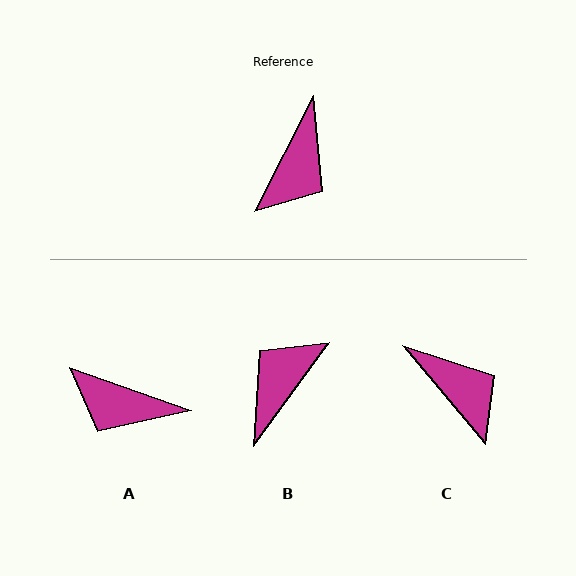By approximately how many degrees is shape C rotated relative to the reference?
Approximately 67 degrees counter-clockwise.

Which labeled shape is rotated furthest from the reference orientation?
B, about 171 degrees away.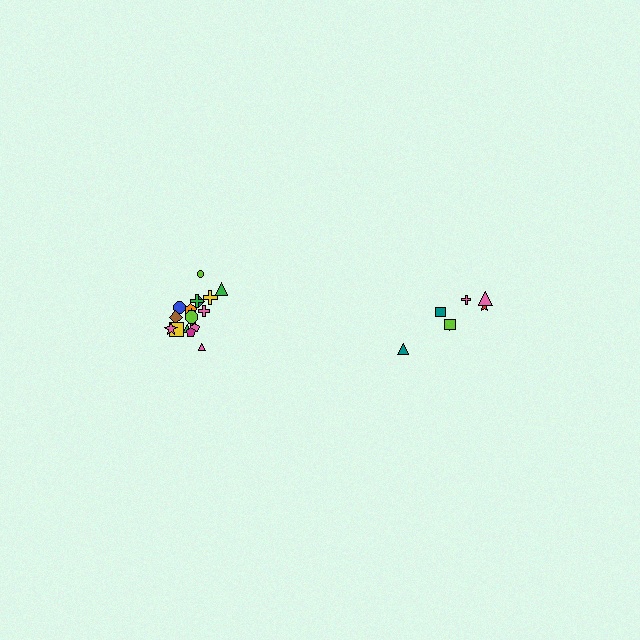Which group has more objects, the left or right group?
The left group.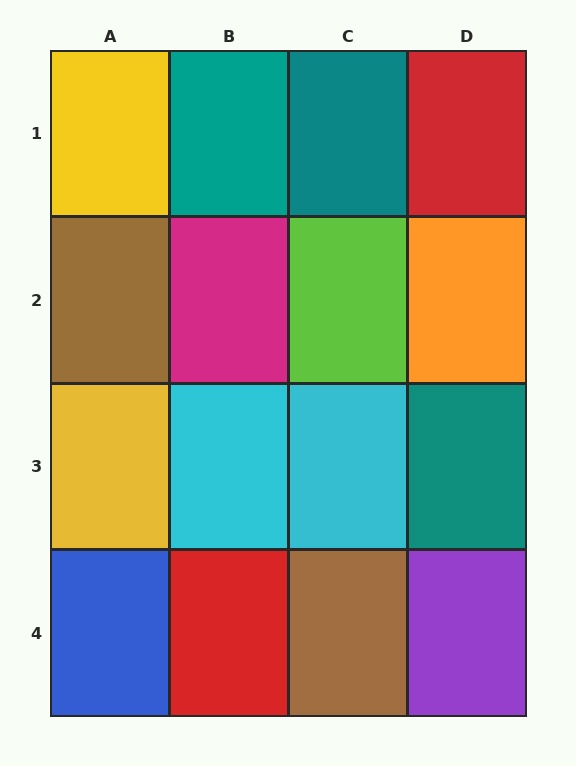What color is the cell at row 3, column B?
Cyan.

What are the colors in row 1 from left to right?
Yellow, teal, teal, red.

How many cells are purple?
1 cell is purple.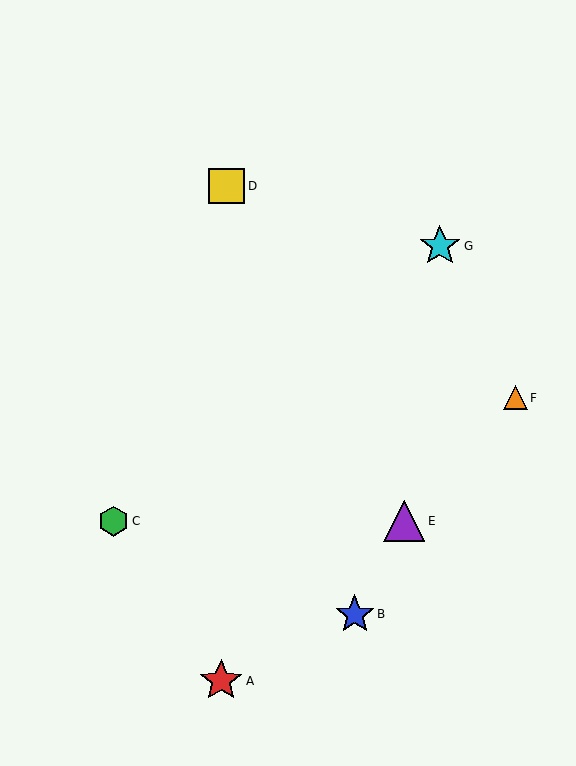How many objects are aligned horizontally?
2 objects (C, E) are aligned horizontally.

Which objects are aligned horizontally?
Objects C, E are aligned horizontally.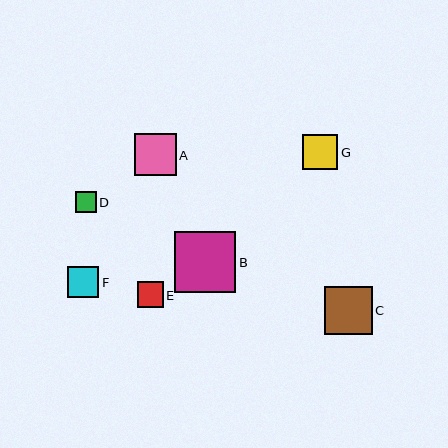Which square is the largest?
Square B is the largest with a size of approximately 61 pixels.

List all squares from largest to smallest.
From largest to smallest: B, C, A, G, F, E, D.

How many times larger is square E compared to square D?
Square E is approximately 1.2 times the size of square D.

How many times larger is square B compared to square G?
Square B is approximately 1.7 times the size of square G.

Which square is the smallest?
Square D is the smallest with a size of approximately 21 pixels.